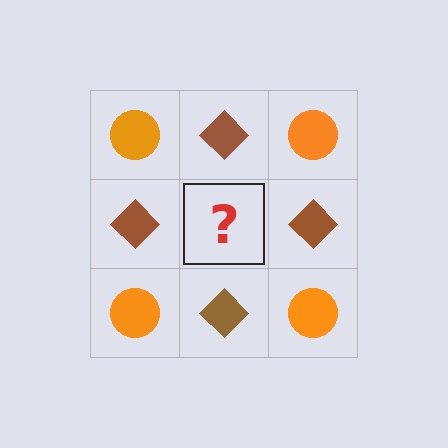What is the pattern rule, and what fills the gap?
The rule is that it alternates orange circle and brown diamond in a checkerboard pattern. The gap should be filled with an orange circle.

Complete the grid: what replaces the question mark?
The question mark should be replaced with an orange circle.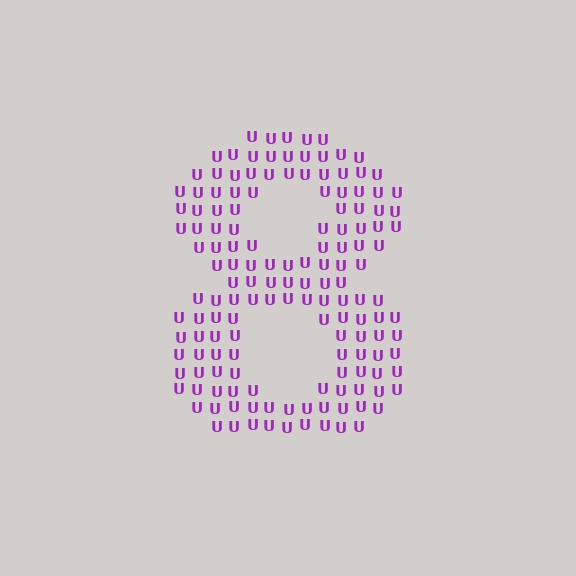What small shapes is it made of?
It is made of small letter U's.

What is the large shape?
The large shape is the digit 8.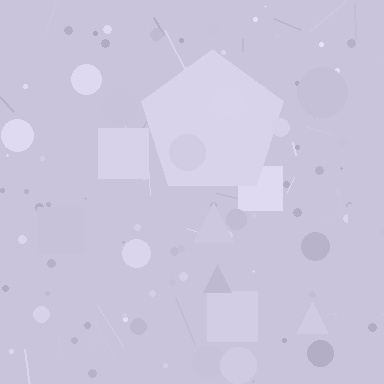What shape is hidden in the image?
A pentagon is hidden in the image.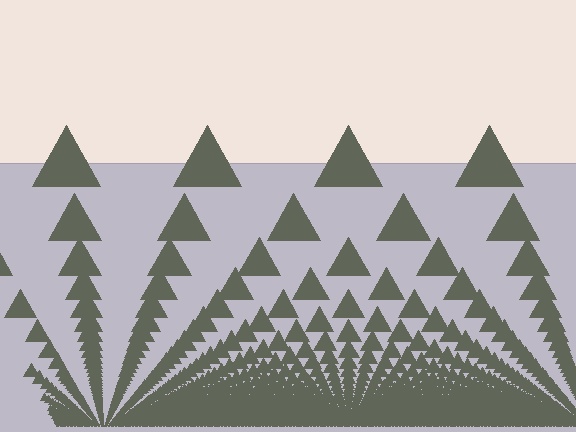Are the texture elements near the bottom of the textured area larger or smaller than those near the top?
Smaller. The gradient is inverted — elements near the bottom are smaller and denser.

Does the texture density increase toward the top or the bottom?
Density increases toward the bottom.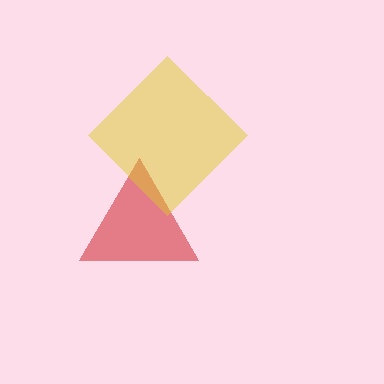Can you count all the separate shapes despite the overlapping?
Yes, there are 2 separate shapes.